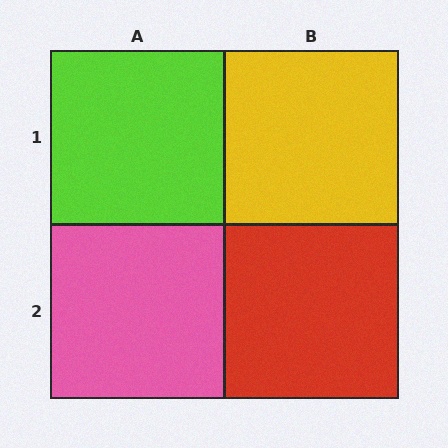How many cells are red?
1 cell is red.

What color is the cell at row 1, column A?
Lime.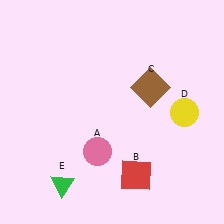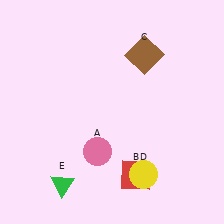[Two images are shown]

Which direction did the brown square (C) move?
The brown square (C) moved up.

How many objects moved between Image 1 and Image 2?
2 objects moved between the two images.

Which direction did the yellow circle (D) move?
The yellow circle (D) moved down.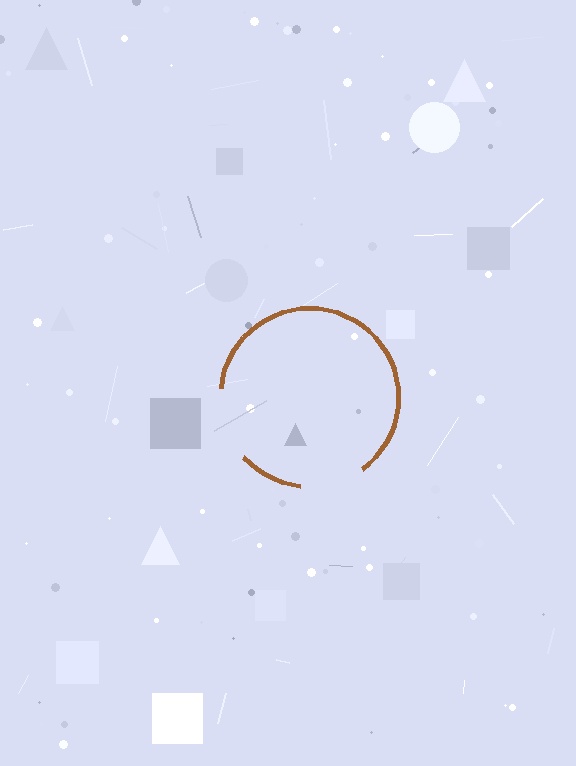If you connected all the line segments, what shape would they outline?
They would outline a circle.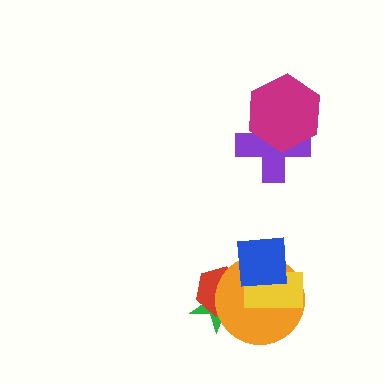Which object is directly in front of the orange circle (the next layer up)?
The yellow rectangle is directly in front of the orange circle.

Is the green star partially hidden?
Yes, it is partially covered by another shape.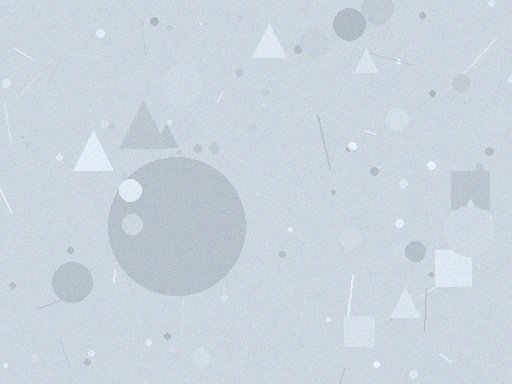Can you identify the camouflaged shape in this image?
The camouflaged shape is a circle.